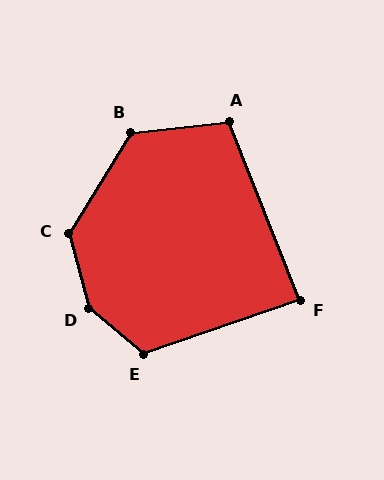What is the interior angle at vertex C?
Approximately 133 degrees (obtuse).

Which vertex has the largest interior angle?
D, at approximately 145 degrees.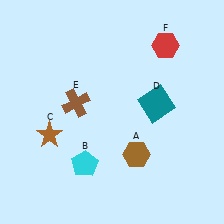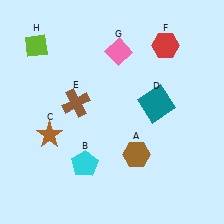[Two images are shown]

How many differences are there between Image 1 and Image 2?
There are 2 differences between the two images.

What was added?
A pink diamond (G), a lime diamond (H) were added in Image 2.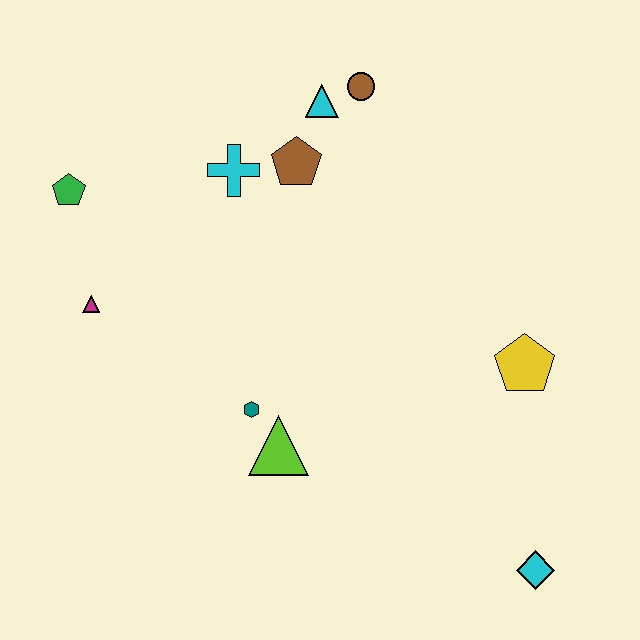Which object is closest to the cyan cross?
The brown pentagon is closest to the cyan cross.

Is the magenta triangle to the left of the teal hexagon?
Yes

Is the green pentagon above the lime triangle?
Yes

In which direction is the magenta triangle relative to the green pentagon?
The magenta triangle is below the green pentagon.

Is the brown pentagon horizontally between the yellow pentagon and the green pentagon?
Yes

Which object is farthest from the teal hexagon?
The brown circle is farthest from the teal hexagon.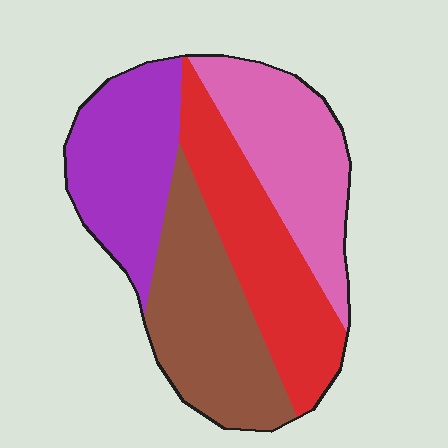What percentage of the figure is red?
Red covers roughly 25% of the figure.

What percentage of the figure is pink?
Pink takes up less than a quarter of the figure.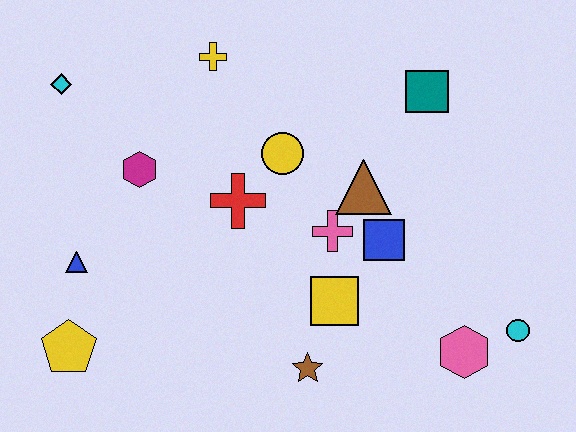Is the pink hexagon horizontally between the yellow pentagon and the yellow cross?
No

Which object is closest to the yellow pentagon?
The blue triangle is closest to the yellow pentagon.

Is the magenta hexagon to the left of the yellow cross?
Yes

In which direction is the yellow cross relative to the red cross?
The yellow cross is above the red cross.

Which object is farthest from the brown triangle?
The yellow pentagon is farthest from the brown triangle.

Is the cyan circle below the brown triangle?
Yes